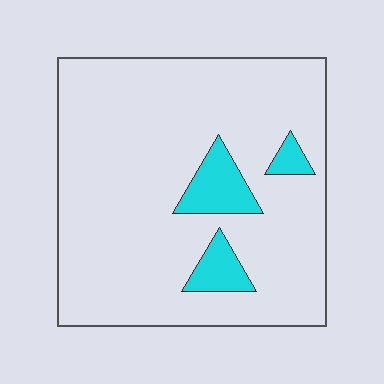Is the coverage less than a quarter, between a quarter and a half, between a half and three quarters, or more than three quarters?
Less than a quarter.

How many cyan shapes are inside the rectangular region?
3.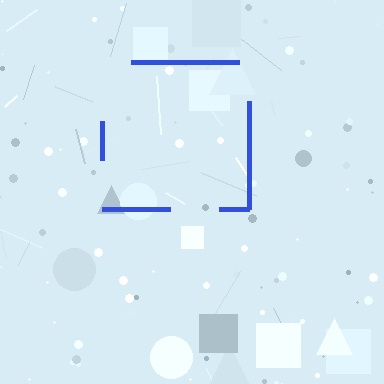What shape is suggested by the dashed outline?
The dashed outline suggests a square.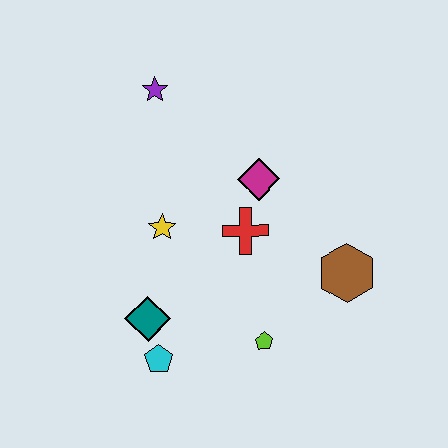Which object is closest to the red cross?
The magenta diamond is closest to the red cross.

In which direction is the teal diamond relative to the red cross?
The teal diamond is to the left of the red cross.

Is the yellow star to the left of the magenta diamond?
Yes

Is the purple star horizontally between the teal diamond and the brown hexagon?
Yes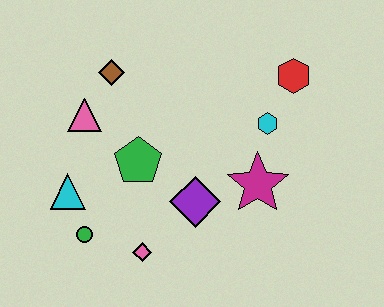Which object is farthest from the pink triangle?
The red hexagon is farthest from the pink triangle.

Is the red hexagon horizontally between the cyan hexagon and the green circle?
No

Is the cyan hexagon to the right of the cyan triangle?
Yes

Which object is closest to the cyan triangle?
The green circle is closest to the cyan triangle.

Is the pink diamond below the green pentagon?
Yes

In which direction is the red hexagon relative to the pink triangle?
The red hexagon is to the right of the pink triangle.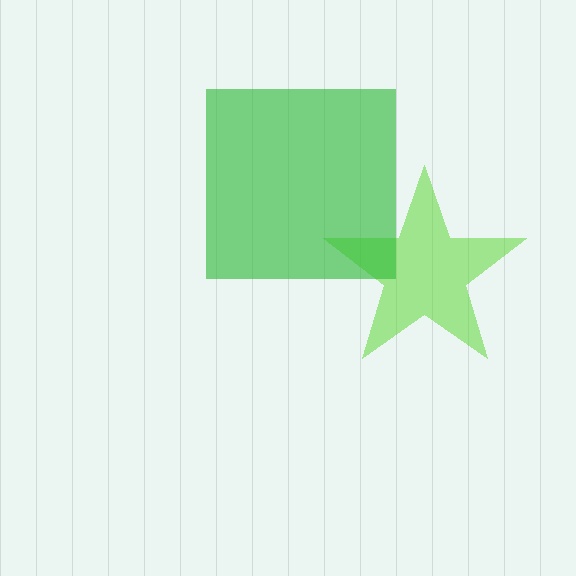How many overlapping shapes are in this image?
There are 2 overlapping shapes in the image.